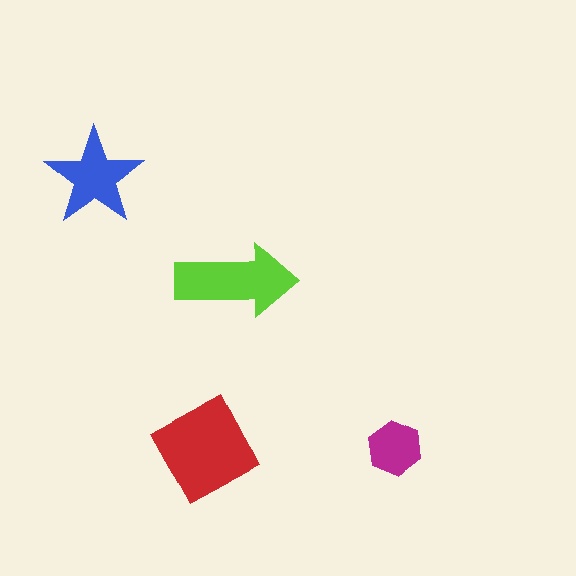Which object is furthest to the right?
The magenta hexagon is rightmost.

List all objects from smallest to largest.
The magenta hexagon, the blue star, the lime arrow, the red square.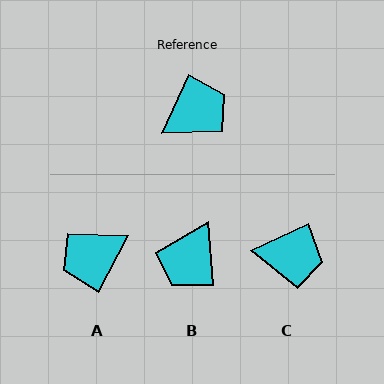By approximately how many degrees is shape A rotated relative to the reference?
Approximately 177 degrees counter-clockwise.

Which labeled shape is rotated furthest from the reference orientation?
A, about 177 degrees away.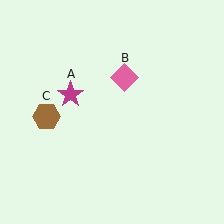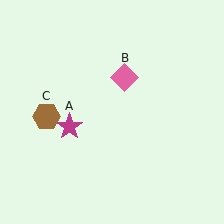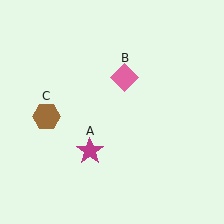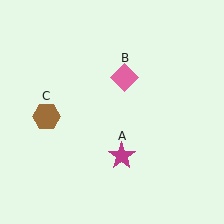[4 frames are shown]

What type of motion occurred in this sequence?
The magenta star (object A) rotated counterclockwise around the center of the scene.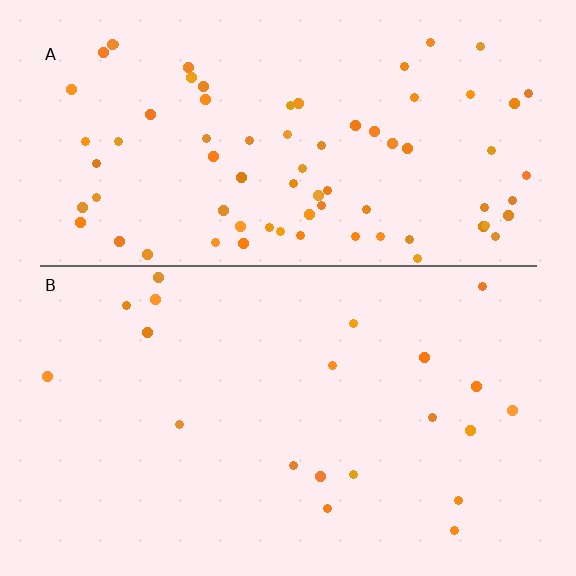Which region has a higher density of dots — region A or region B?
A (the top).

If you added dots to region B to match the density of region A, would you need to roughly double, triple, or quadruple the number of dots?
Approximately quadruple.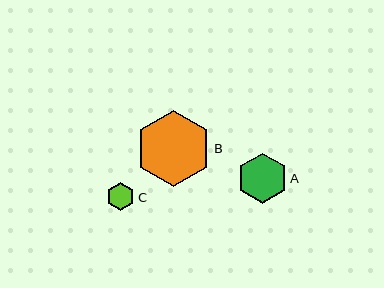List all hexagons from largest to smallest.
From largest to smallest: B, A, C.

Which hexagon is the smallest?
Hexagon C is the smallest with a size of approximately 28 pixels.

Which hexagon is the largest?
Hexagon B is the largest with a size of approximately 76 pixels.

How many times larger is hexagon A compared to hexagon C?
Hexagon A is approximately 1.8 times the size of hexagon C.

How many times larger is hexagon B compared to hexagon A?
Hexagon B is approximately 1.5 times the size of hexagon A.